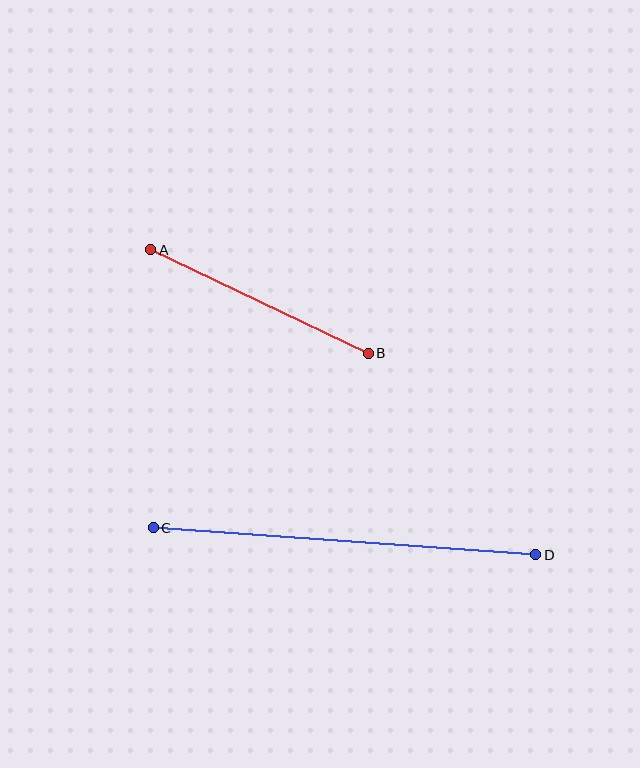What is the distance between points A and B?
The distance is approximately 241 pixels.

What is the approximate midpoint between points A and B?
The midpoint is at approximately (260, 301) pixels.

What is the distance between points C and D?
The distance is approximately 384 pixels.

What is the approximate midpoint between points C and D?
The midpoint is at approximately (344, 541) pixels.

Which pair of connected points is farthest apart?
Points C and D are farthest apart.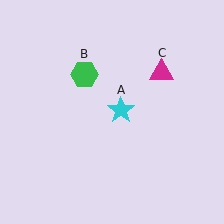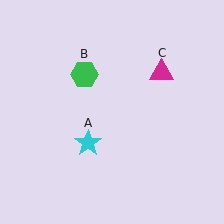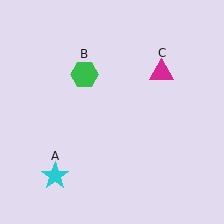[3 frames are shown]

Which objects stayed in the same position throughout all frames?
Green hexagon (object B) and magenta triangle (object C) remained stationary.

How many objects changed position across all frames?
1 object changed position: cyan star (object A).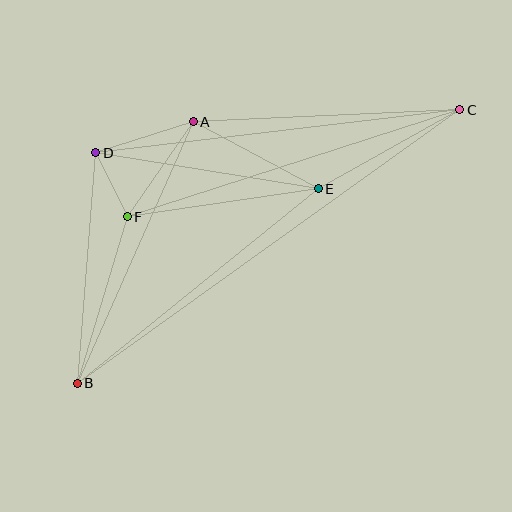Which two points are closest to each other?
Points D and F are closest to each other.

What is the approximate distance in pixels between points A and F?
The distance between A and F is approximately 115 pixels.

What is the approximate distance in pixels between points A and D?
The distance between A and D is approximately 103 pixels.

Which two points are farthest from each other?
Points B and C are farthest from each other.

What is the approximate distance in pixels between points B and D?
The distance between B and D is approximately 231 pixels.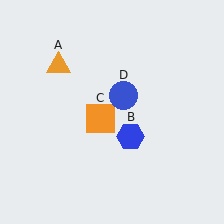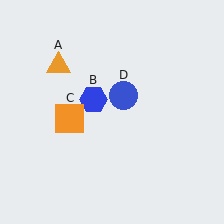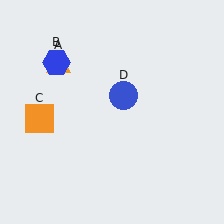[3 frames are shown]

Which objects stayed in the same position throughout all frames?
Orange triangle (object A) and blue circle (object D) remained stationary.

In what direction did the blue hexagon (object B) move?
The blue hexagon (object B) moved up and to the left.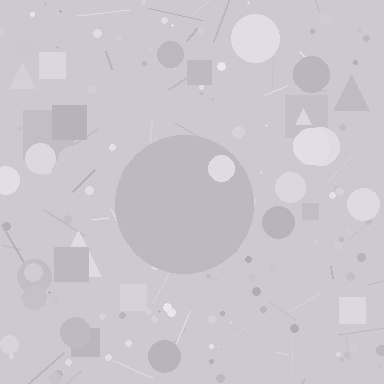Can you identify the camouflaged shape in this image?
The camouflaged shape is a circle.